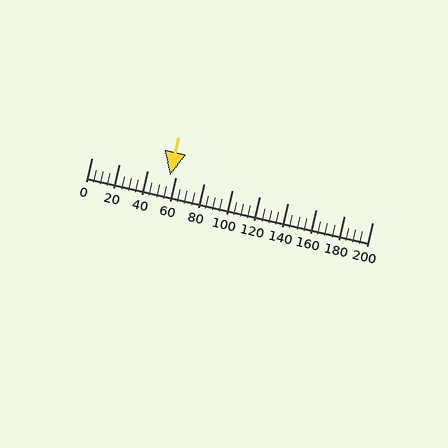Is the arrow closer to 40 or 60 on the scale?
The arrow is closer to 60.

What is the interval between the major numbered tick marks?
The major tick marks are spaced 20 units apart.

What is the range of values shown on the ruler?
The ruler shows values from 0 to 200.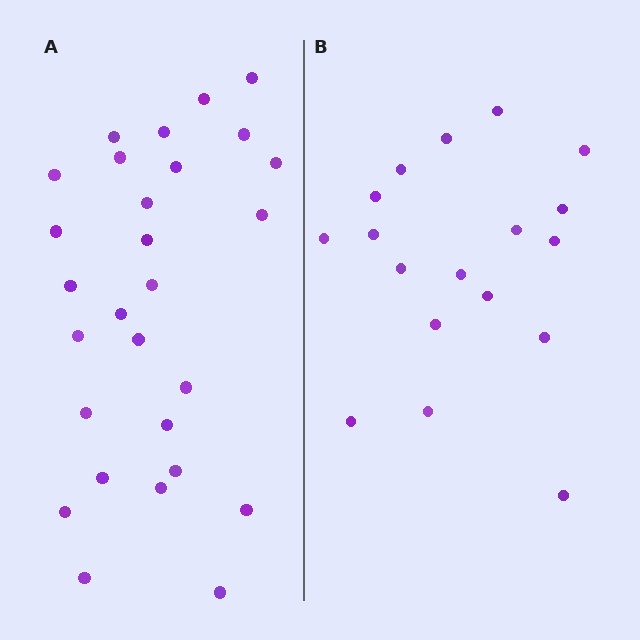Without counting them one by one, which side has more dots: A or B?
Region A (the left region) has more dots.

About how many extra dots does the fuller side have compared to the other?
Region A has roughly 10 or so more dots than region B.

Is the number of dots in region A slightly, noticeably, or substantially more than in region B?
Region A has substantially more. The ratio is roughly 1.6 to 1.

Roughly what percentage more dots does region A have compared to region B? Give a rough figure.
About 55% more.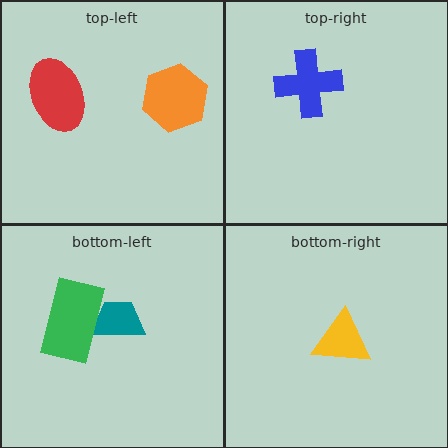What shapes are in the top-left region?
The red ellipse, the orange hexagon.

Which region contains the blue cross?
The top-right region.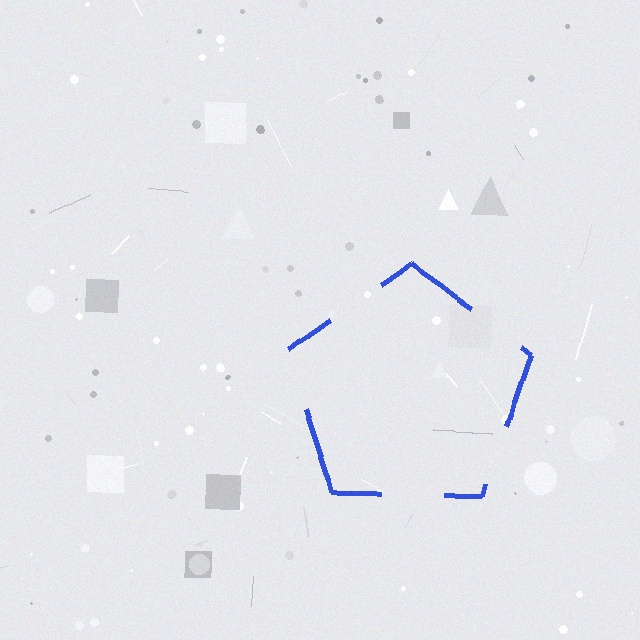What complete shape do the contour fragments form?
The contour fragments form a pentagon.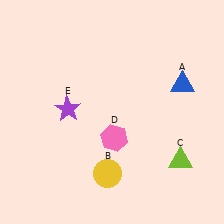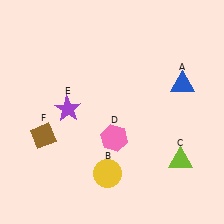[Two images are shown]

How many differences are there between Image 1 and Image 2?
There is 1 difference between the two images.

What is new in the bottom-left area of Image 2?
A brown diamond (F) was added in the bottom-left area of Image 2.